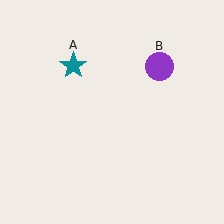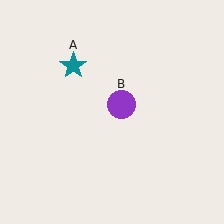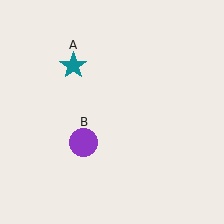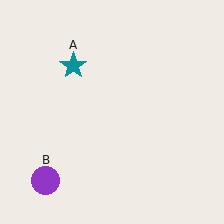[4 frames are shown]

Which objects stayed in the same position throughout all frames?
Teal star (object A) remained stationary.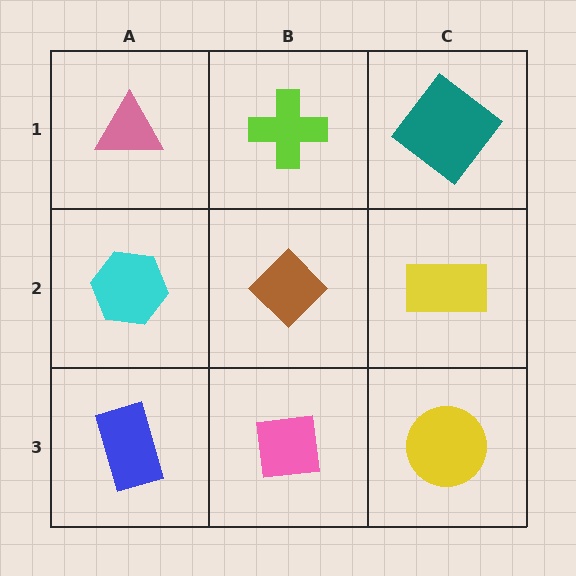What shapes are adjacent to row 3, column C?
A yellow rectangle (row 2, column C), a pink square (row 3, column B).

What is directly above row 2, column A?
A pink triangle.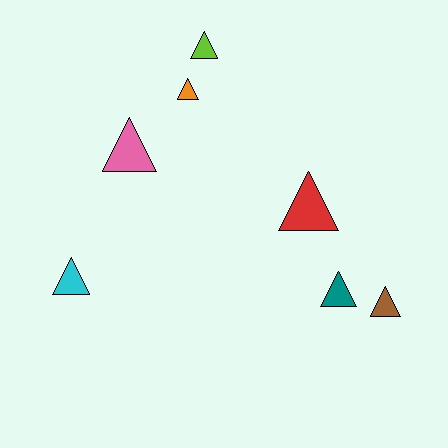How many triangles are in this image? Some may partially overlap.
There are 7 triangles.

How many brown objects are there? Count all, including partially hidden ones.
There is 1 brown object.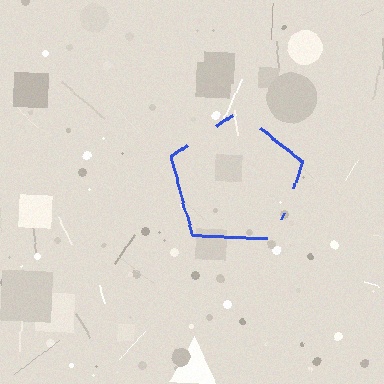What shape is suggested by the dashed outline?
The dashed outline suggests a pentagon.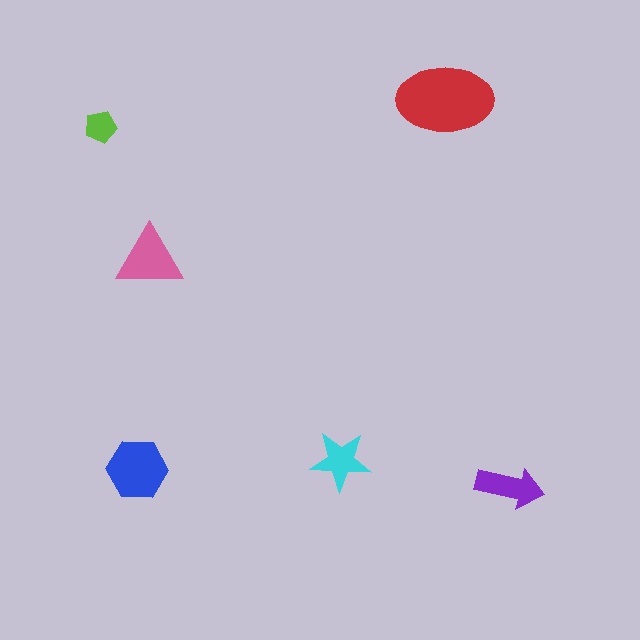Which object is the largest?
The red ellipse.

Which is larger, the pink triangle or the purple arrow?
The pink triangle.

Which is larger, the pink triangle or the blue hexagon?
The blue hexagon.